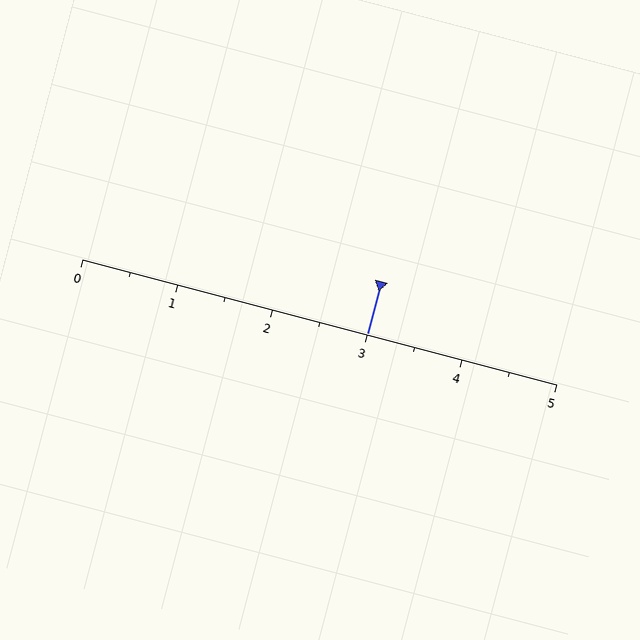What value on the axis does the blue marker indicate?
The marker indicates approximately 3.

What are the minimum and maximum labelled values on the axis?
The axis runs from 0 to 5.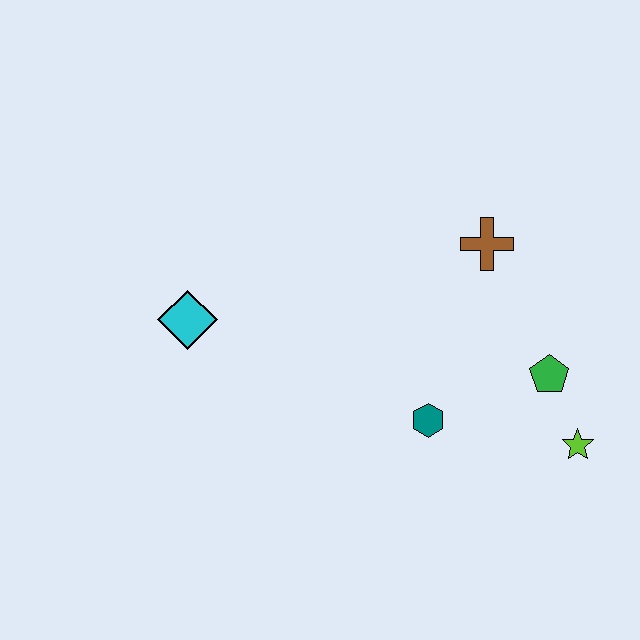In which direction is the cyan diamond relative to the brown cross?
The cyan diamond is to the left of the brown cross.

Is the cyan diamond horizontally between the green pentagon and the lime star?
No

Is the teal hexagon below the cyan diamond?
Yes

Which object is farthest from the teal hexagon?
The cyan diamond is farthest from the teal hexagon.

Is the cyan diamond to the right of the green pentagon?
No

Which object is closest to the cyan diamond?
The teal hexagon is closest to the cyan diamond.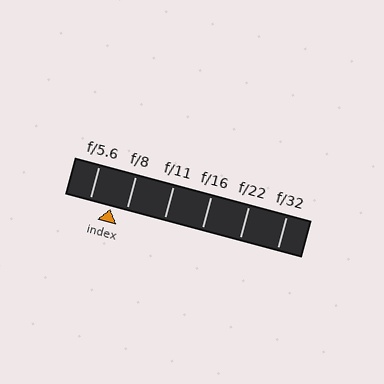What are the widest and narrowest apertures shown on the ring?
The widest aperture shown is f/5.6 and the narrowest is f/32.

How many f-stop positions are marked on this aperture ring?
There are 6 f-stop positions marked.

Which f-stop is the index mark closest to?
The index mark is closest to f/8.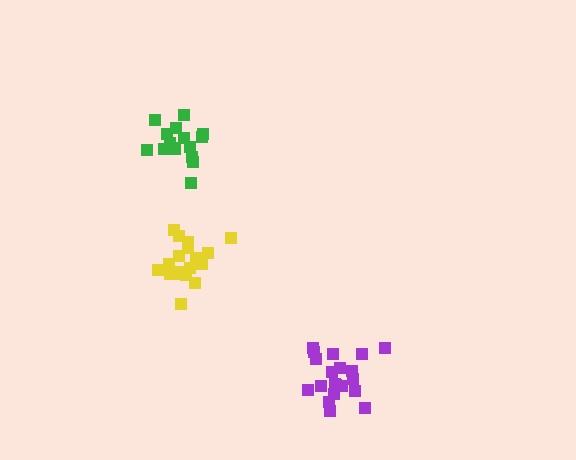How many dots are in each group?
Group 1: 21 dots, Group 2: 15 dots, Group 3: 20 dots (56 total).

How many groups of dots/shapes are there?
There are 3 groups.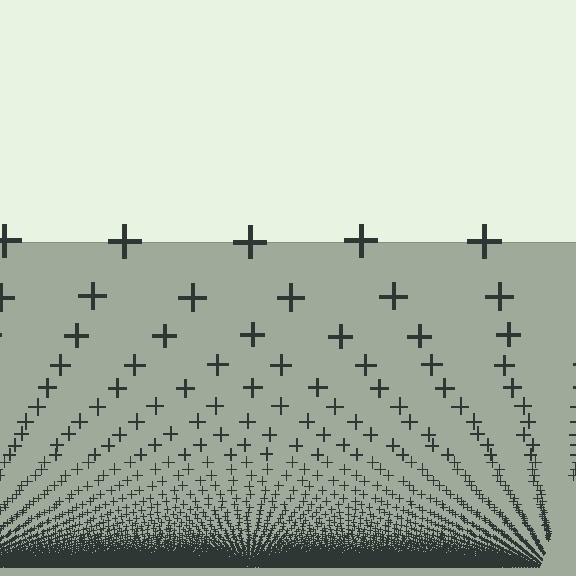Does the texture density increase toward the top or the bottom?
Density increases toward the bottom.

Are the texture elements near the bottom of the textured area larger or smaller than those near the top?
Smaller. The gradient is inverted — elements near the bottom are smaller and denser.